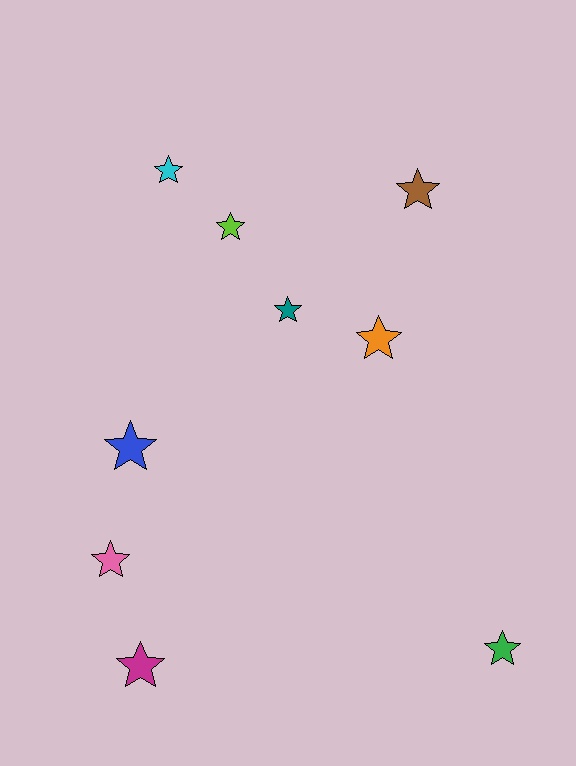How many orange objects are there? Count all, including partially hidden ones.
There is 1 orange object.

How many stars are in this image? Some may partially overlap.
There are 9 stars.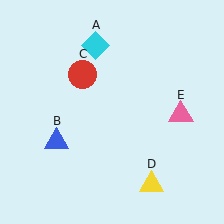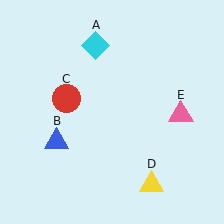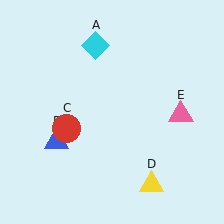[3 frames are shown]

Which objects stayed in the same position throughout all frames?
Cyan diamond (object A) and blue triangle (object B) and yellow triangle (object D) and pink triangle (object E) remained stationary.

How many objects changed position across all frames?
1 object changed position: red circle (object C).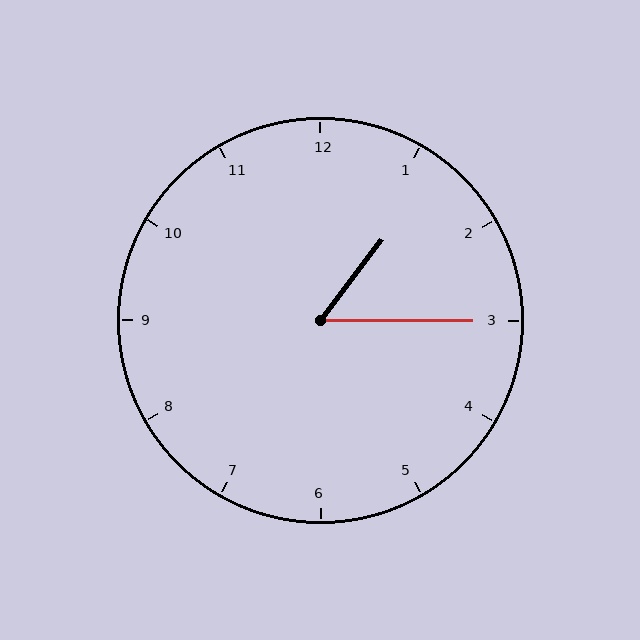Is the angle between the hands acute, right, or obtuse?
It is acute.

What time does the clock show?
1:15.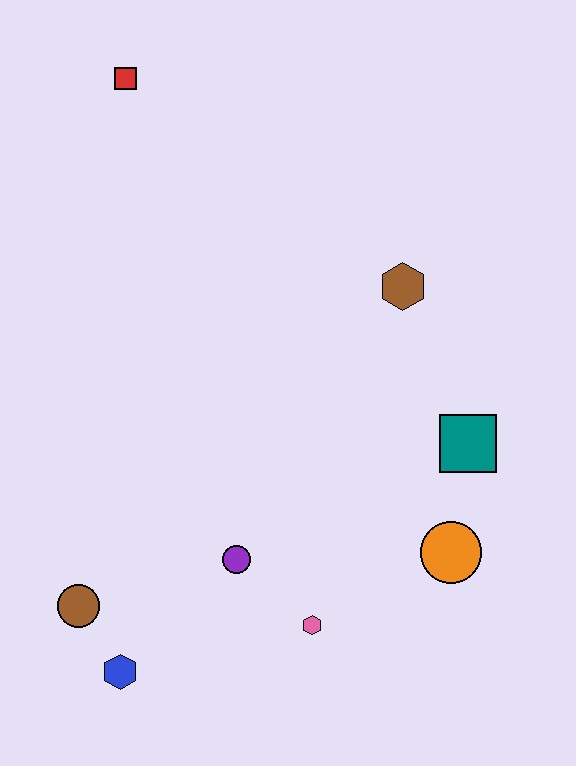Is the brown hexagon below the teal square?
No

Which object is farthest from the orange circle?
The red square is farthest from the orange circle.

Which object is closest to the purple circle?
The pink hexagon is closest to the purple circle.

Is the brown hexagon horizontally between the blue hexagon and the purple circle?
No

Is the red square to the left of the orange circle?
Yes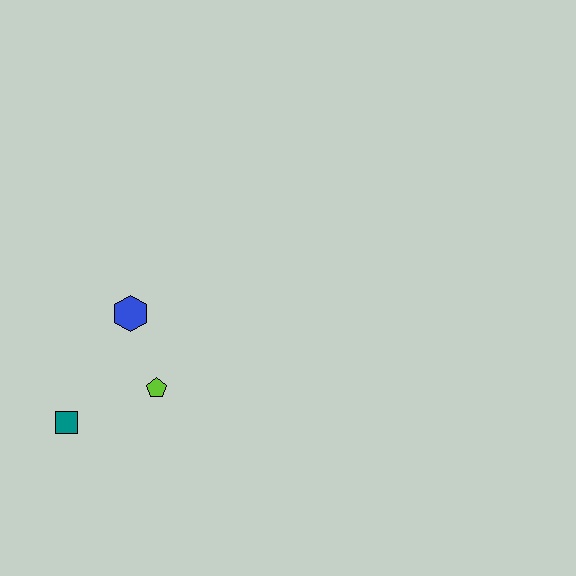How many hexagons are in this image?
There is 1 hexagon.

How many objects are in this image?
There are 3 objects.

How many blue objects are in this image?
There is 1 blue object.